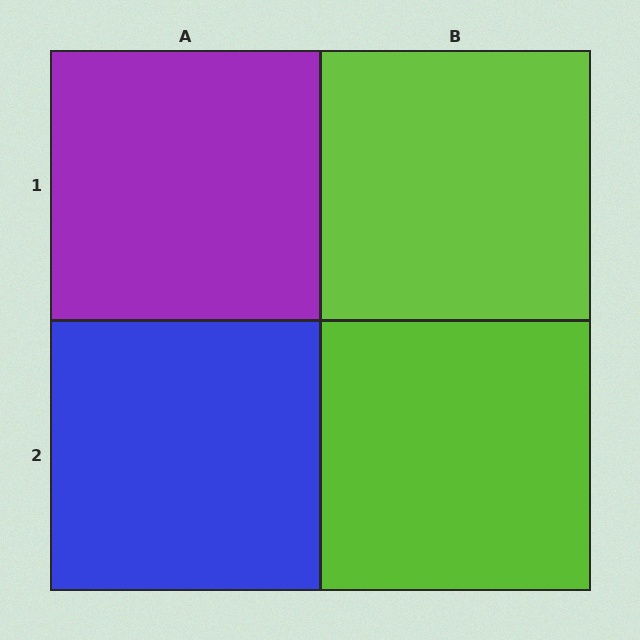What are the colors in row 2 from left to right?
Blue, lime.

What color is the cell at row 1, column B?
Lime.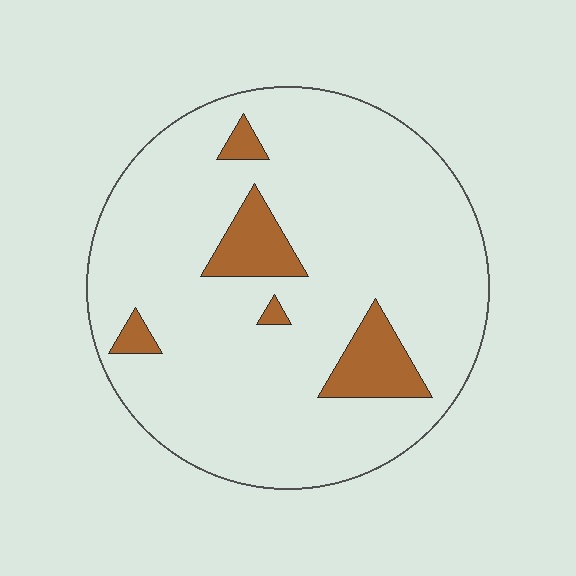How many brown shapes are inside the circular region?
5.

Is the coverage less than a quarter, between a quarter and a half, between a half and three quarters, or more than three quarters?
Less than a quarter.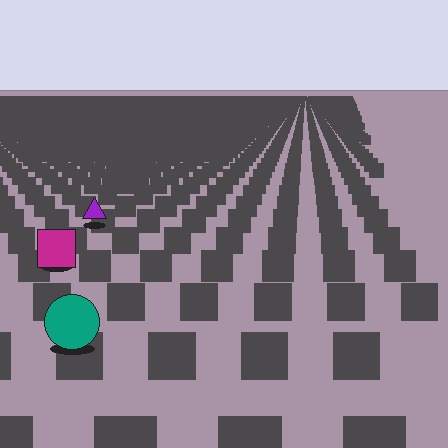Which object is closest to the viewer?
The teal circle is closest. The texture marks near it are larger and more spread out.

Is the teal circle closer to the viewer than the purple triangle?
Yes. The teal circle is closer — you can tell from the texture gradient: the ground texture is coarser near it.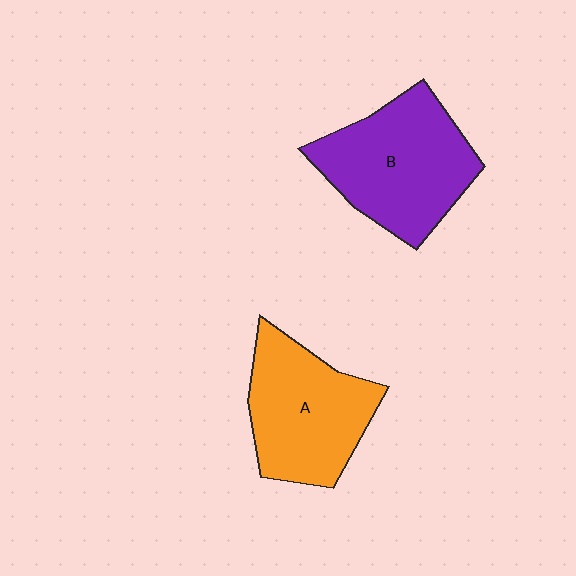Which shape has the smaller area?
Shape A (orange).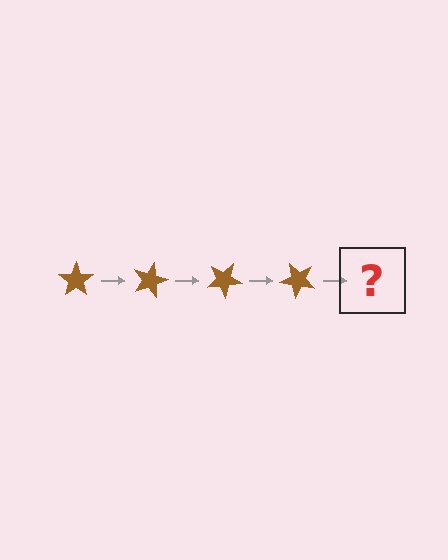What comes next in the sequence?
The next element should be a brown star rotated 60 degrees.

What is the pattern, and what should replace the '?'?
The pattern is that the star rotates 15 degrees each step. The '?' should be a brown star rotated 60 degrees.